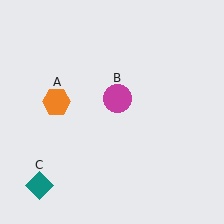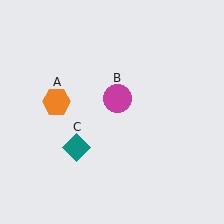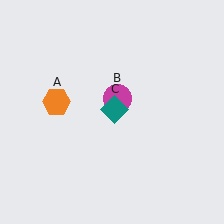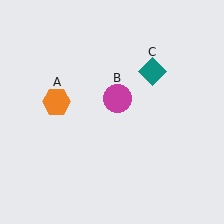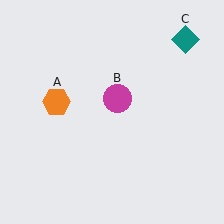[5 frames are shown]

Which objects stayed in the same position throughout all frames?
Orange hexagon (object A) and magenta circle (object B) remained stationary.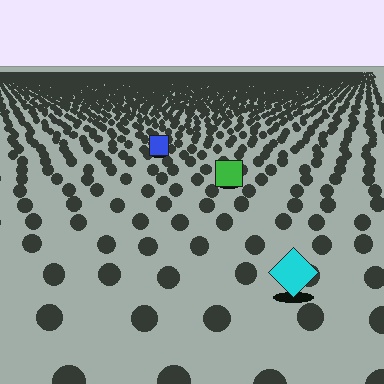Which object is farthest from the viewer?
The blue square is farthest from the viewer. It appears smaller and the ground texture around it is denser.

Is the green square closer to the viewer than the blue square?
Yes. The green square is closer — you can tell from the texture gradient: the ground texture is coarser near it.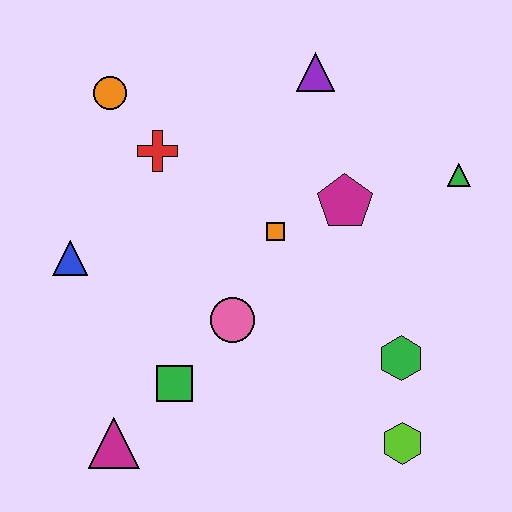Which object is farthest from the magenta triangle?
The green triangle is farthest from the magenta triangle.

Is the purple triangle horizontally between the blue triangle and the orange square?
No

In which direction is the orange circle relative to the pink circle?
The orange circle is above the pink circle.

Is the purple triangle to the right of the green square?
Yes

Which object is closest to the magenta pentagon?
The orange square is closest to the magenta pentagon.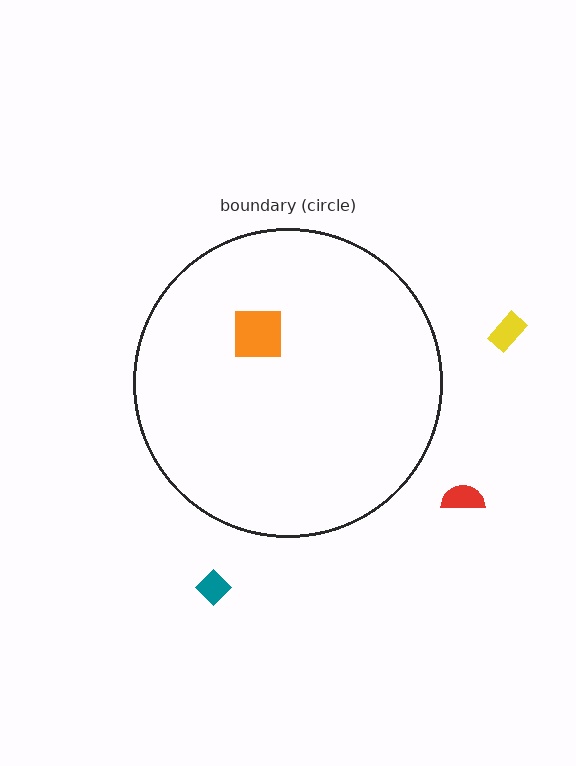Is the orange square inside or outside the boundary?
Inside.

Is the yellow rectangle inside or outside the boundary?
Outside.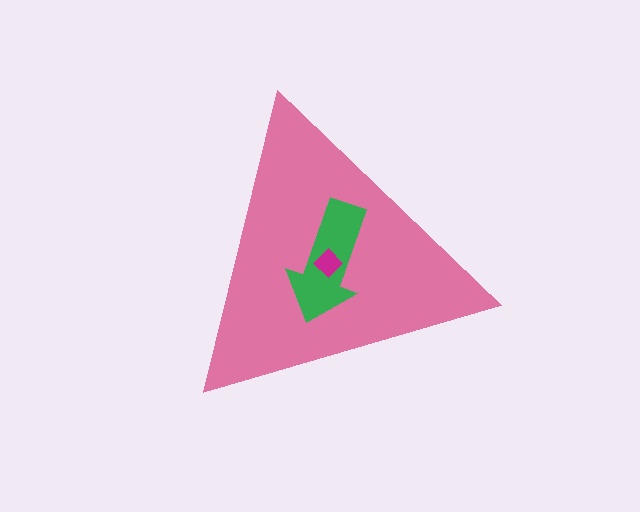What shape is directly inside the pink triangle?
The green arrow.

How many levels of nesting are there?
3.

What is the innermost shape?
The magenta diamond.